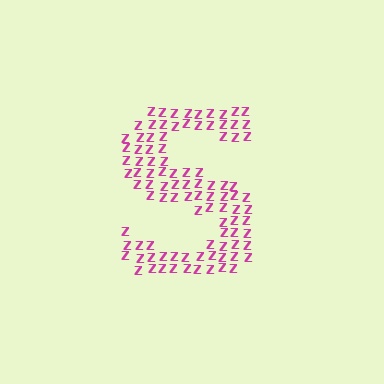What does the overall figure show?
The overall figure shows the letter S.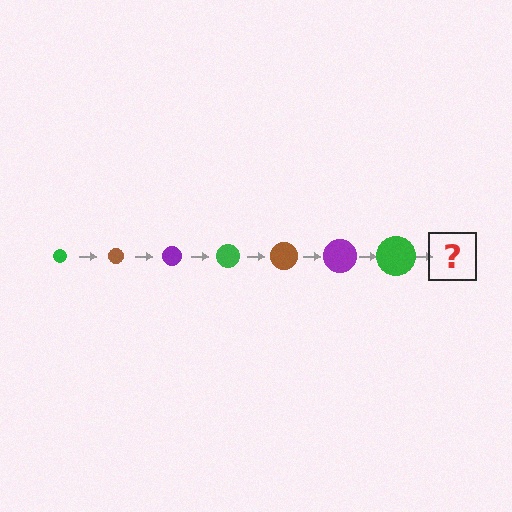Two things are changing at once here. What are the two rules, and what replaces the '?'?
The two rules are that the circle grows larger each step and the color cycles through green, brown, and purple. The '?' should be a brown circle, larger than the previous one.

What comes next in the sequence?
The next element should be a brown circle, larger than the previous one.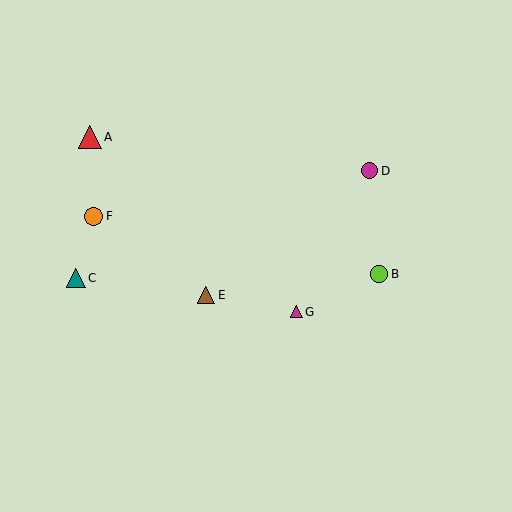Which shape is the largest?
The red triangle (labeled A) is the largest.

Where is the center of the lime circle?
The center of the lime circle is at (379, 274).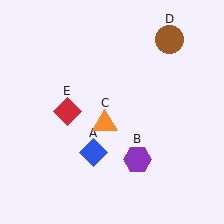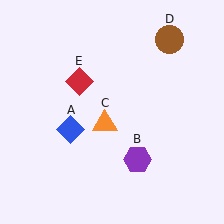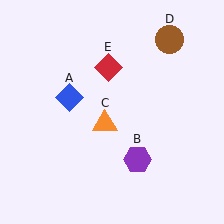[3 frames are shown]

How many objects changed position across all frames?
2 objects changed position: blue diamond (object A), red diamond (object E).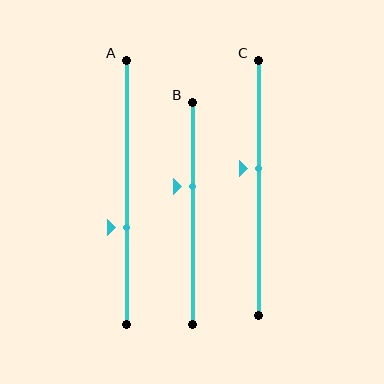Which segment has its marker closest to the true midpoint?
Segment C has its marker closest to the true midpoint.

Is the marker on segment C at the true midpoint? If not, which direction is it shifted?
No, the marker on segment C is shifted upward by about 7% of the segment length.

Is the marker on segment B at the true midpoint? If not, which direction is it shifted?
No, the marker on segment B is shifted upward by about 12% of the segment length.